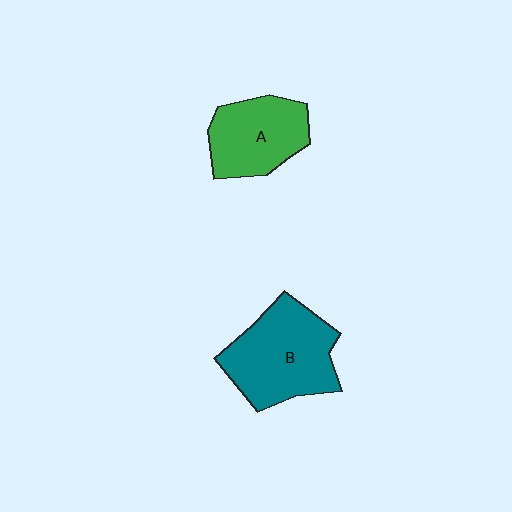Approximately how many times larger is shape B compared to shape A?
Approximately 1.4 times.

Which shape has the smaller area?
Shape A (green).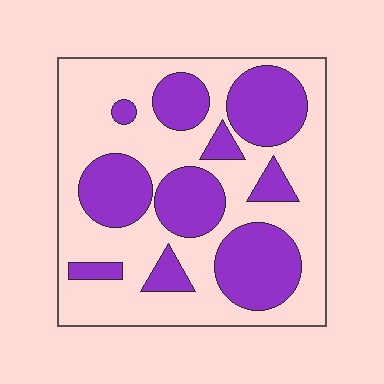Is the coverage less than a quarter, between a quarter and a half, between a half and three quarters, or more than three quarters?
Between a quarter and a half.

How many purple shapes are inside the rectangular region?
10.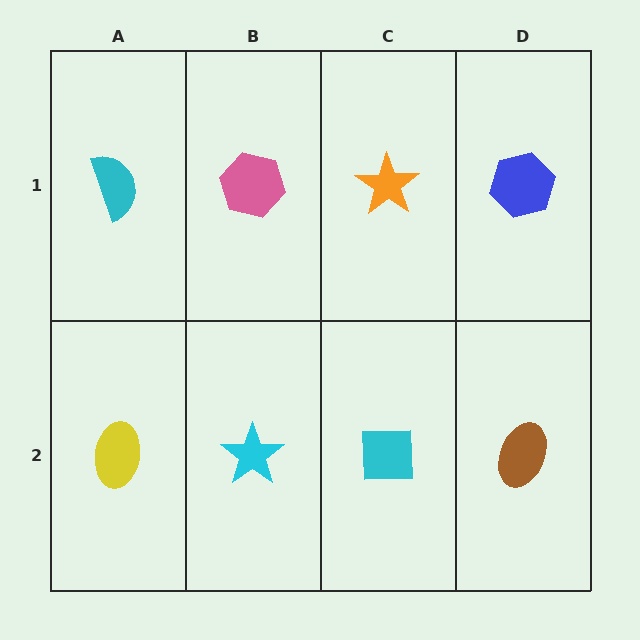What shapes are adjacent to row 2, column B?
A pink hexagon (row 1, column B), a yellow ellipse (row 2, column A), a cyan square (row 2, column C).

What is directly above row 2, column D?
A blue hexagon.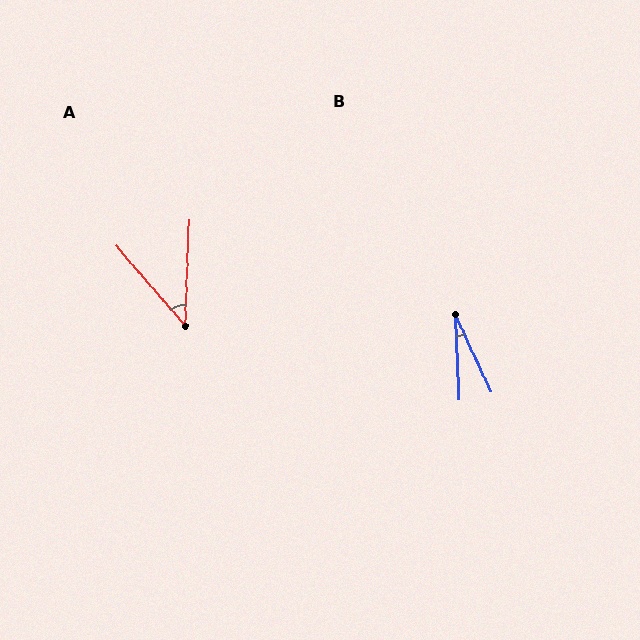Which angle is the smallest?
B, at approximately 22 degrees.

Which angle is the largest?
A, at approximately 43 degrees.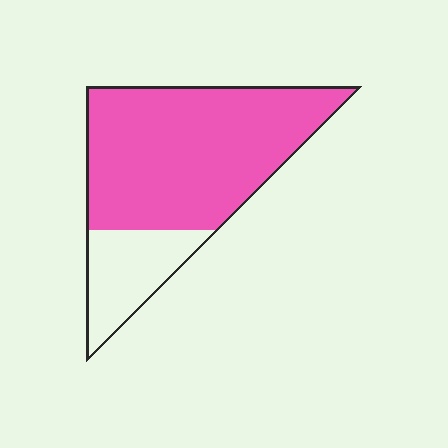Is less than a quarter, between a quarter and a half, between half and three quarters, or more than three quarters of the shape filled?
More than three quarters.